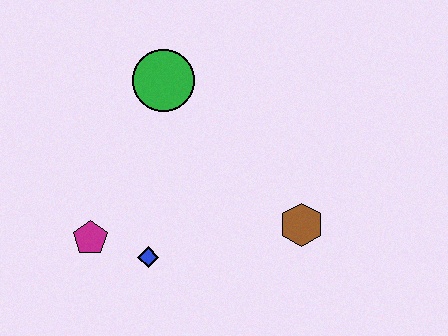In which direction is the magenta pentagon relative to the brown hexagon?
The magenta pentagon is to the left of the brown hexagon.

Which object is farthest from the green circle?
The brown hexagon is farthest from the green circle.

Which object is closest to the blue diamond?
The magenta pentagon is closest to the blue diamond.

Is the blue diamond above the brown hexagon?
No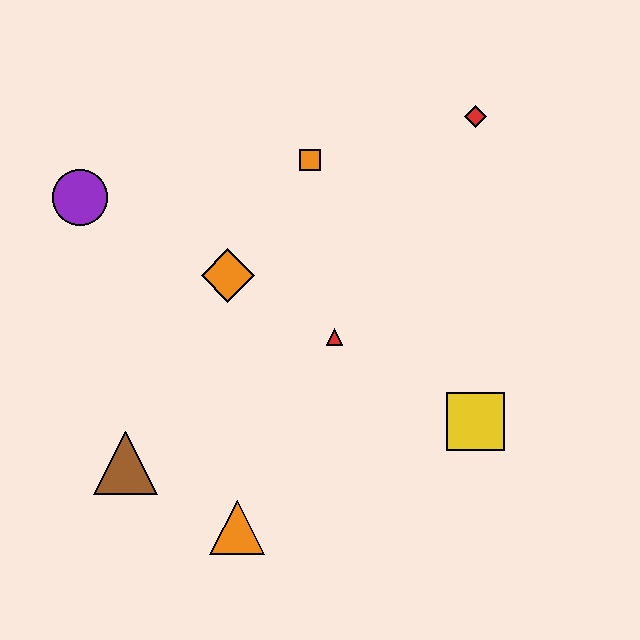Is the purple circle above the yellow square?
Yes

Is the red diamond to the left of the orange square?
No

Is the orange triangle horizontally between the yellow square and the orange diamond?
Yes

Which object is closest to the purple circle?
The orange diamond is closest to the purple circle.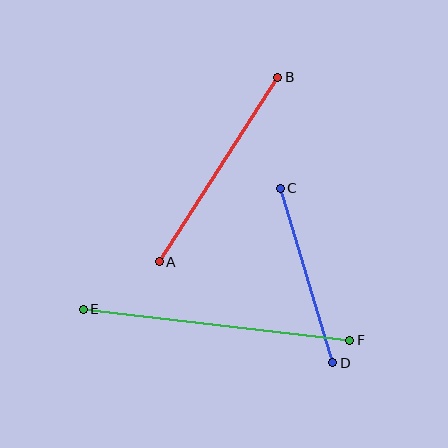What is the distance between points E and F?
The distance is approximately 268 pixels.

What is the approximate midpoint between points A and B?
The midpoint is at approximately (218, 169) pixels.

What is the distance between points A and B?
The distance is approximately 219 pixels.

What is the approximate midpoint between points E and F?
The midpoint is at approximately (216, 325) pixels.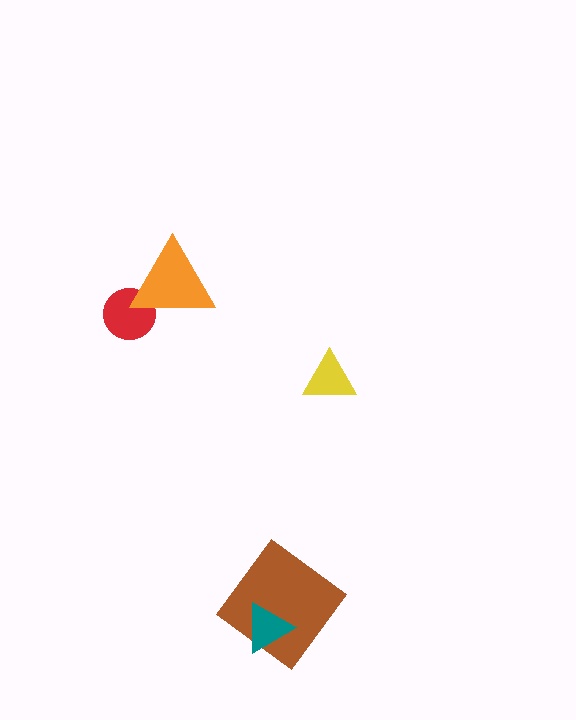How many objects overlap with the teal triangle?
1 object overlaps with the teal triangle.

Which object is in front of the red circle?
The orange triangle is in front of the red circle.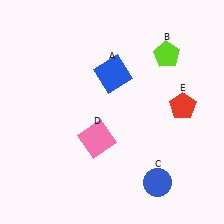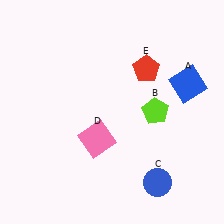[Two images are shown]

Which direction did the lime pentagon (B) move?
The lime pentagon (B) moved down.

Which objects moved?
The objects that moved are: the blue square (A), the lime pentagon (B), the red pentagon (E).